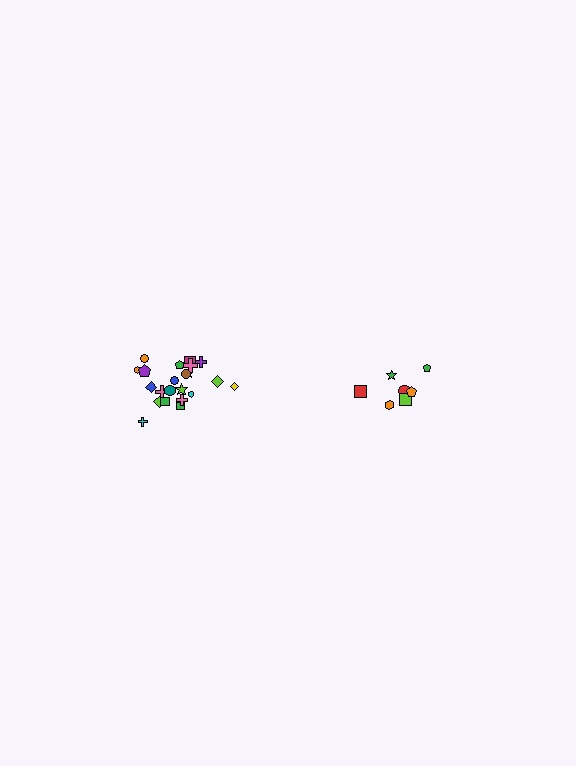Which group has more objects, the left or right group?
The left group.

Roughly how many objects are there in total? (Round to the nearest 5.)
Roughly 30 objects in total.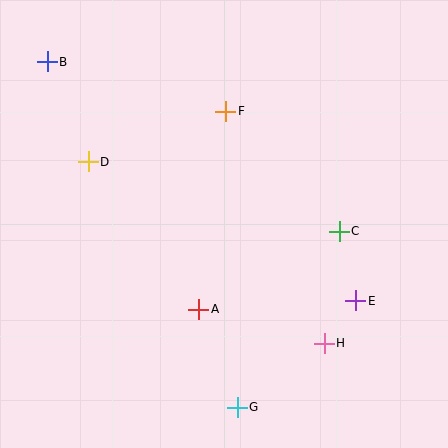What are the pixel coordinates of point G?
Point G is at (237, 407).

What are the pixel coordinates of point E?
Point E is at (356, 301).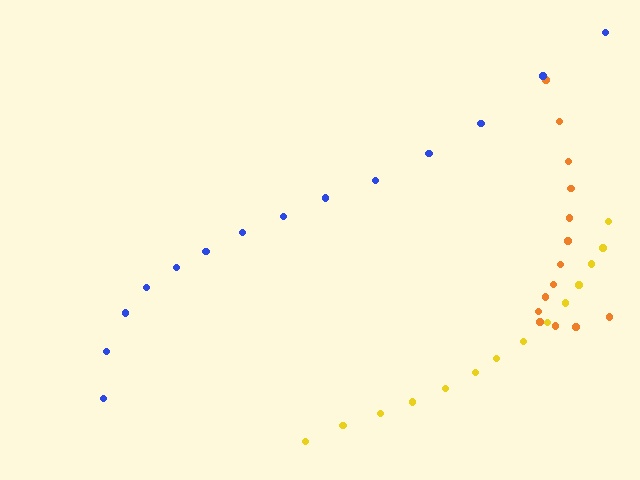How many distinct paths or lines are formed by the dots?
There are 3 distinct paths.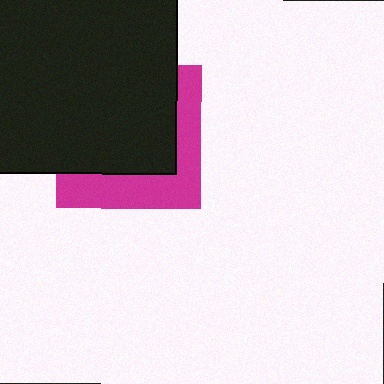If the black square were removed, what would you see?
You would see the complete magenta square.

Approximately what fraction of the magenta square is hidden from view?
Roughly 64% of the magenta square is hidden behind the black square.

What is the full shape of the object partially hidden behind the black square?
The partially hidden object is a magenta square.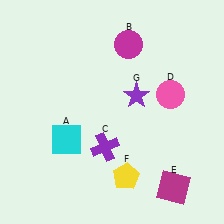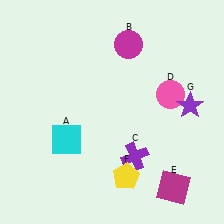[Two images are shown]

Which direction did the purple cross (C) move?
The purple cross (C) moved right.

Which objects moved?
The objects that moved are: the purple cross (C), the purple star (G).